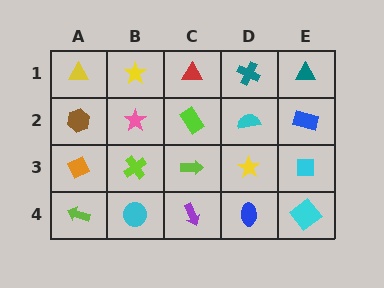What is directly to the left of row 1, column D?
A red triangle.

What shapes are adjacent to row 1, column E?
A blue rectangle (row 2, column E), a teal cross (row 1, column D).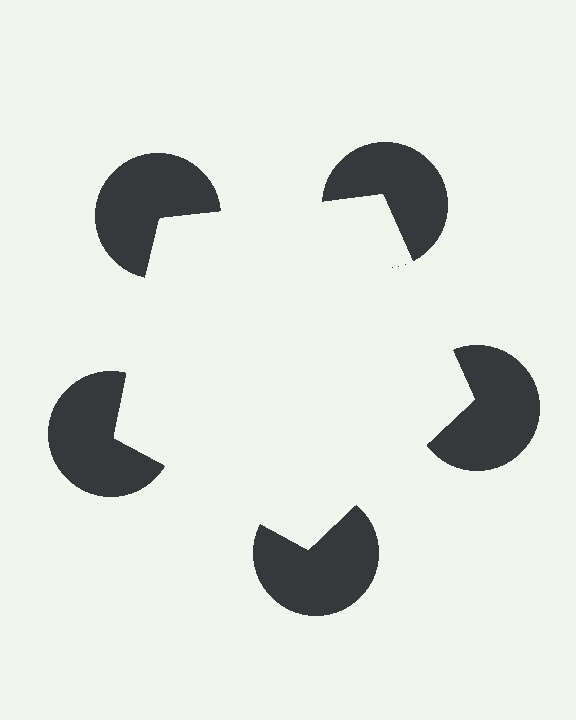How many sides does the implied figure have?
5 sides.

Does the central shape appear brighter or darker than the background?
It typically appears slightly brighter than the background, even though no actual brightness change is drawn.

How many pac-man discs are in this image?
There are 5 — one at each vertex of the illusory pentagon.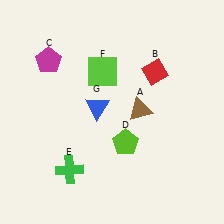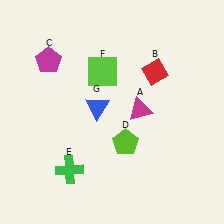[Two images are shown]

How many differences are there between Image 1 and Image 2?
There is 1 difference between the two images.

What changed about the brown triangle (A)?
In Image 1, A is brown. In Image 2, it changed to magenta.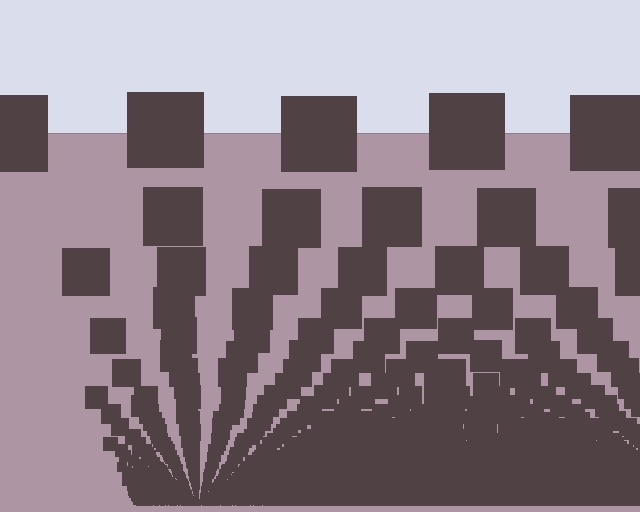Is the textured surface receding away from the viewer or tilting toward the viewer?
The surface appears to tilt toward the viewer. Texture elements get larger and sparser toward the top.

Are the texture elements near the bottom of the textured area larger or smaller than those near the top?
Smaller. The gradient is inverted — elements near the bottom are smaller and denser.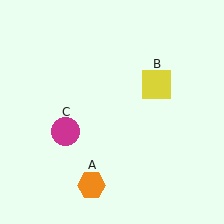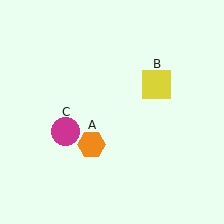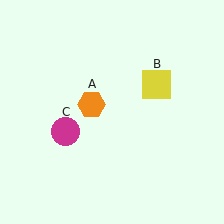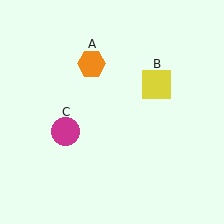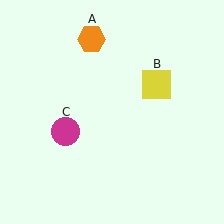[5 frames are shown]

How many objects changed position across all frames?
1 object changed position: orange hexagon (object A).